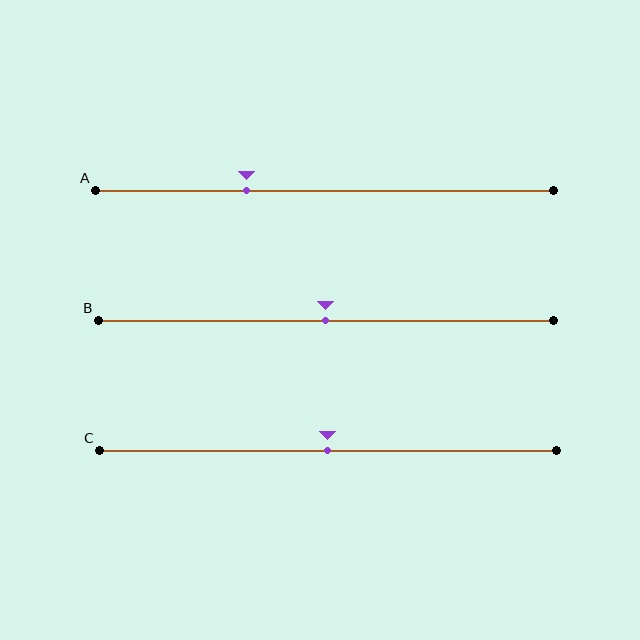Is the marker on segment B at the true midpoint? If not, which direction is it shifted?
Yes, the marker on segment B is at the true midpoint.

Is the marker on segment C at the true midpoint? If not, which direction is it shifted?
Yes, the marker on segment C is at the true midpoint.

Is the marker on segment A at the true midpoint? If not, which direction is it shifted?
No, the marker on segment A is shifted to the left by about 17% of the segment length.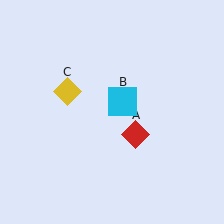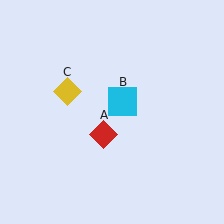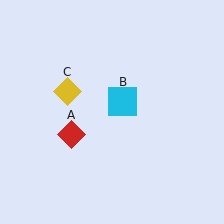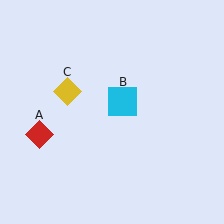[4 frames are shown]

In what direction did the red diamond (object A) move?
The red diamond (object A) moved left.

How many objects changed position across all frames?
1 object changed position: red diamond (object A).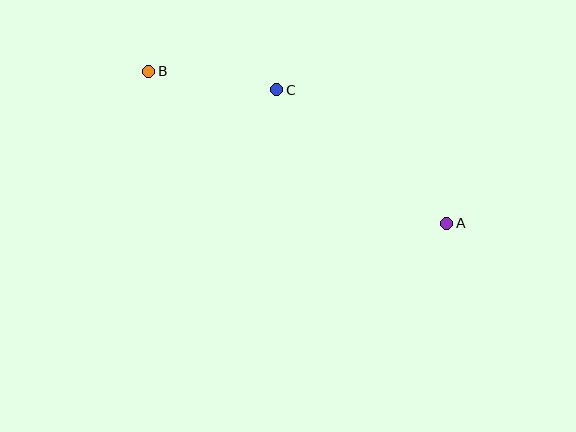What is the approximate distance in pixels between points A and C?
The distance between A and C is approximately 216 pixels.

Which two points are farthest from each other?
Points A and B are farthest from each other.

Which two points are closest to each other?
Points B and C are closest to each other.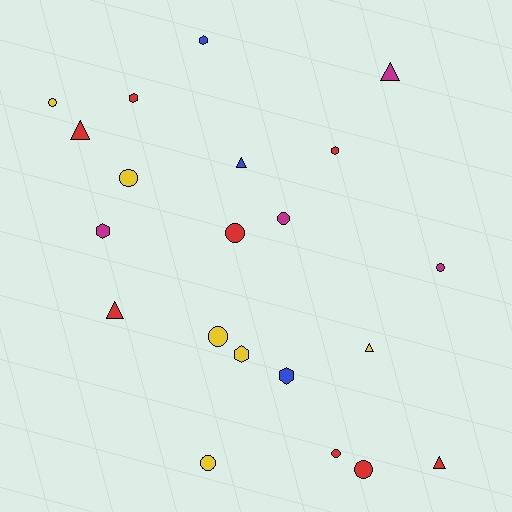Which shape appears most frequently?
Circle, with 9 objects.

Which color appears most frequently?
Red, with 8 objects.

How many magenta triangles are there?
There is 1 magenta triangle.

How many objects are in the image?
There are 21 objects.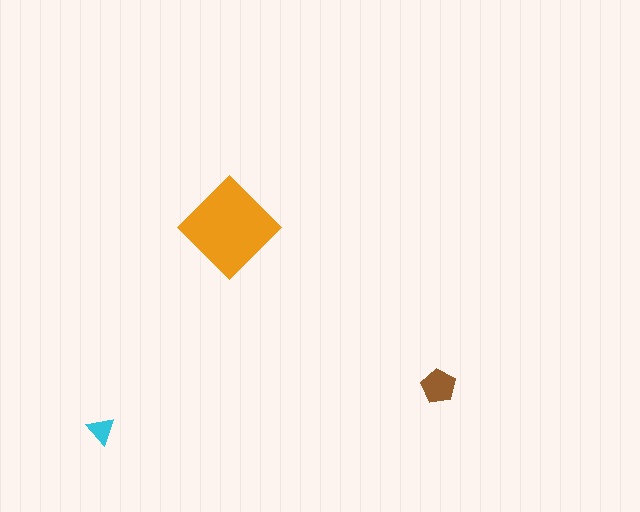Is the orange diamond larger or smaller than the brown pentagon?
Larger.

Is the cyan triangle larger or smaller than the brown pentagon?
Smaller.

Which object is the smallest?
The cyan triangle.